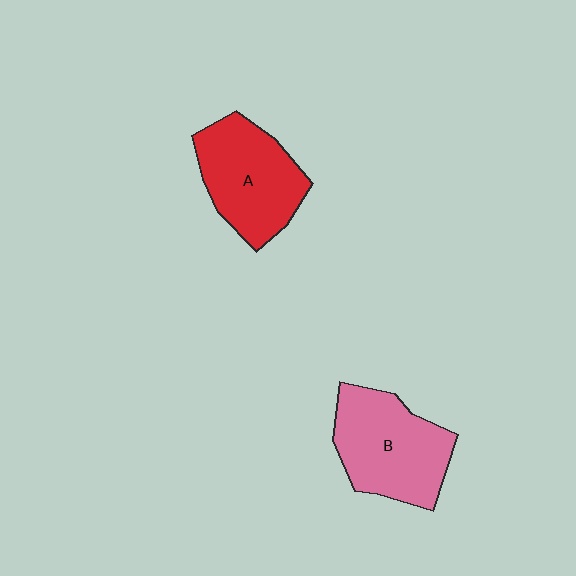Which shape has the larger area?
Shape B (pink).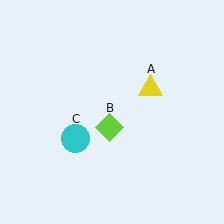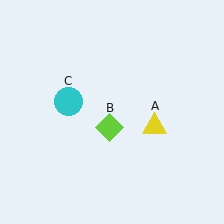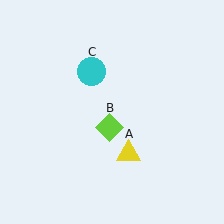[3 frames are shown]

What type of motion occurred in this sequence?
The yellow triangle (object A), cyan circle (object C) rotated clockwise around the center of the scene.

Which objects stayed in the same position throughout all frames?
Lime diamond (object B) remained stationary.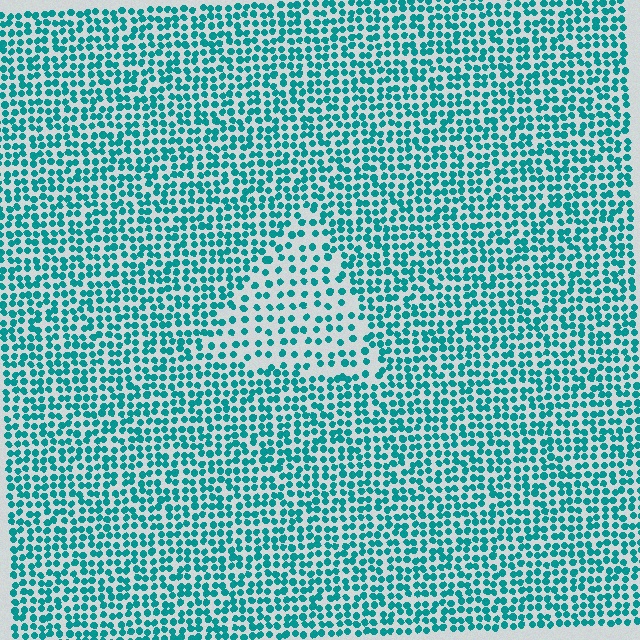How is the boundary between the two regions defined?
The boundary is defined by a change in element density (approximately 1.9x ratio). All elements are the same color, size, and shape.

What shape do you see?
I see a triangle.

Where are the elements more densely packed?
The elements are more densely packed outside the triangle boundary.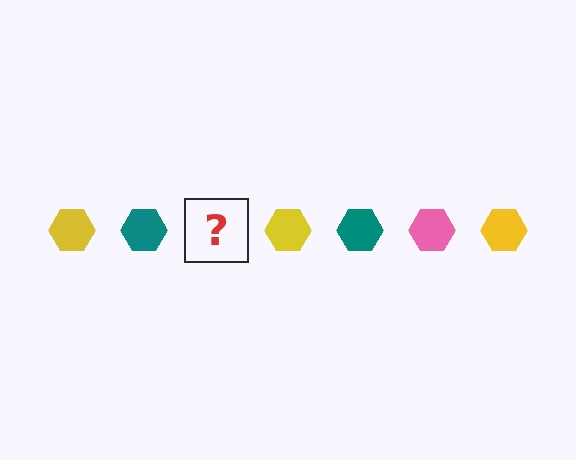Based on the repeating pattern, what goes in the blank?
The blank should be a pink hexagon.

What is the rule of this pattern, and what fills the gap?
The rule is that the pattern cycles through yellow, teal, pink hexagons. The gap should be filled with a pink hexagon.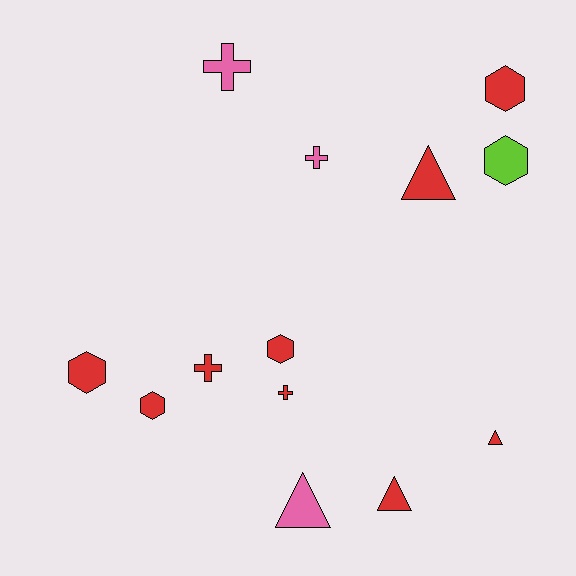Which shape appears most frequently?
Hexagon, with 5 objects.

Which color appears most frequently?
Red, with 9 objects.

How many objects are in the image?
There are 13 objects.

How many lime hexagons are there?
There is 1 lime hexagon.